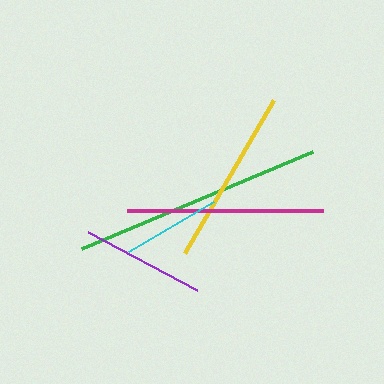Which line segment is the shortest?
The cyan line is the shortest at approximately 98 pixels.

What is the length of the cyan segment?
The cyan segment is approximately 98 pixels long.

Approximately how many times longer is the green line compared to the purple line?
The green line is approximately 2.0 times the length of the purple line.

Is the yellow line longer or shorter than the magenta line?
The magenta line is longer than the yellow line.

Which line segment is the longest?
The green line is the longest at approximately 250 pixels.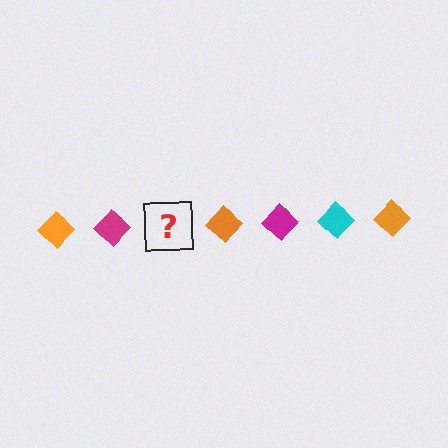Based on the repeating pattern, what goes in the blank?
The blank should be a cyan diamond.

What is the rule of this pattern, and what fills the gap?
The rule is that the pattern cycles through orange, magenta, cyan diamonds. The gap should be filled with a cyan diamond.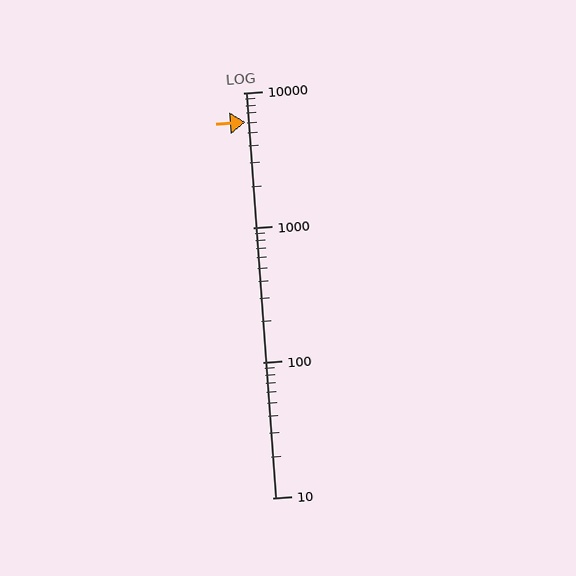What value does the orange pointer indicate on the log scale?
The pointer indicates approximately 6100.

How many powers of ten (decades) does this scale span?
The scale spans 3 decades, from 10 to 10000.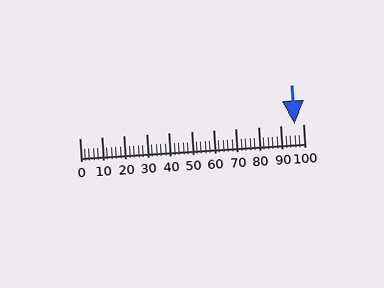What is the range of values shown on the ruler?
The ruler shows values from 0 to 100.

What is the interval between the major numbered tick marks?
The major tick marks are spaced 10 units apart.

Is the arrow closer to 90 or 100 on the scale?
The arrow is closer to 100.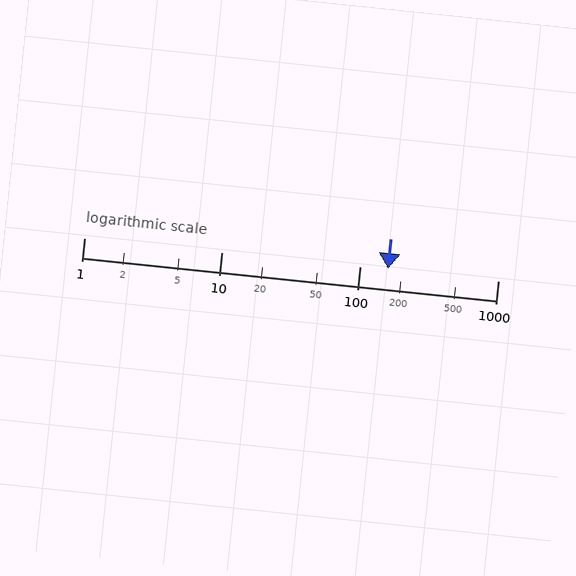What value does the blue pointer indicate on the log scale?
The pointer indicates approximately 160.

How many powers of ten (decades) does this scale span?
The scale spans 3 decades, from 1 to 1000.